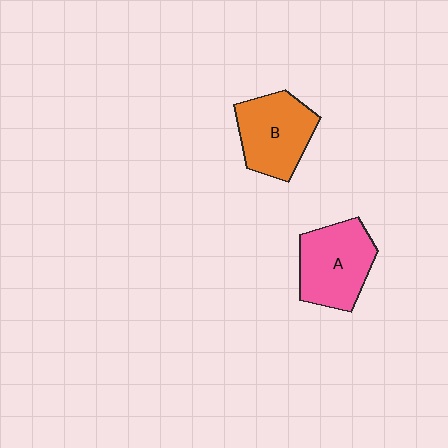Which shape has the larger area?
Shape A (pink).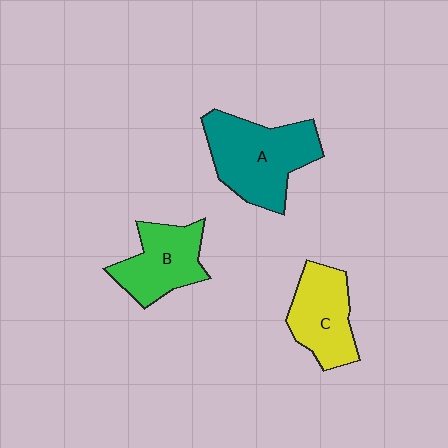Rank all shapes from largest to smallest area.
From largest to smallest: A (teal), C (yellow), B (green).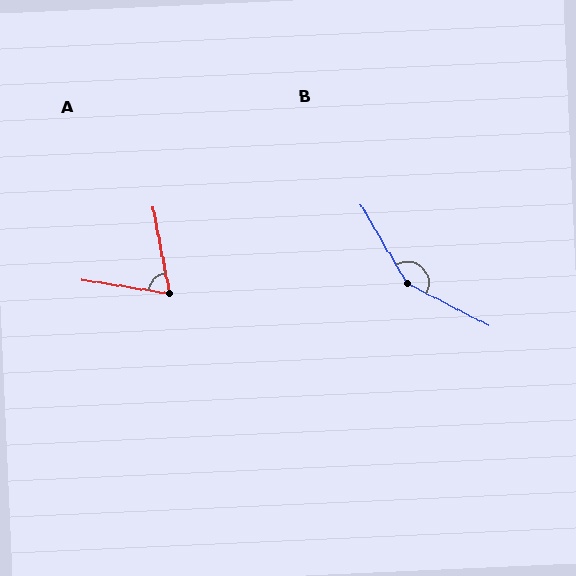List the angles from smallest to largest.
A (70°), B (148°).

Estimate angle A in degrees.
Approximately 70 degrees.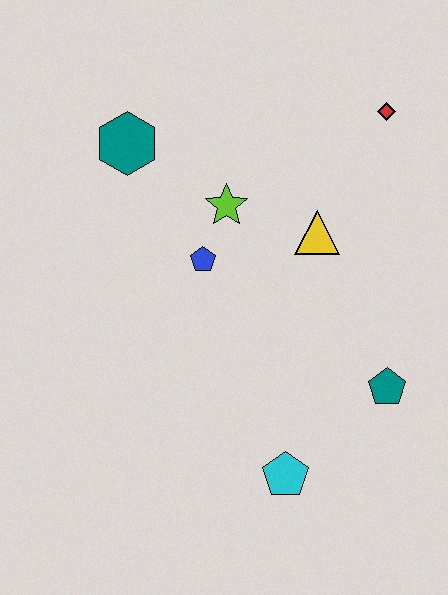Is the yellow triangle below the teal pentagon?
No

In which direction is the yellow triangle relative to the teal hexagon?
The yellow triangle is to the right of the teal hexagon.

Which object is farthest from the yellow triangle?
The cyan pentagon is farthest from the yellow triangle.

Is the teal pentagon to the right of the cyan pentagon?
Yes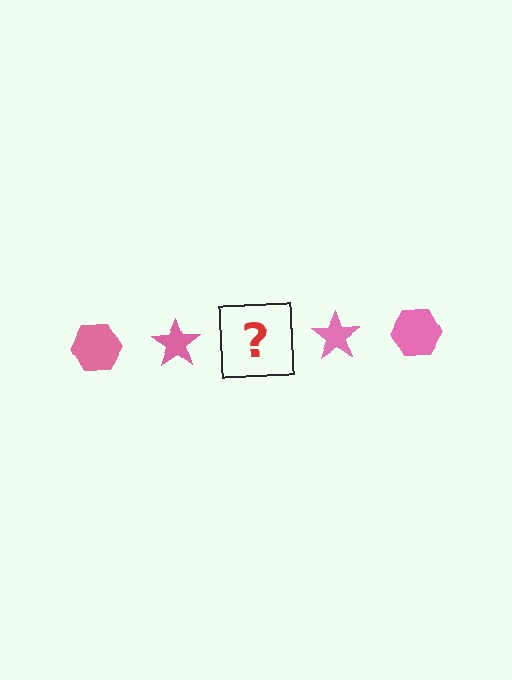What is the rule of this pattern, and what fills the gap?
The rule is that the pattern cycles through hexagon, star shapes in pink. The gap should be filled with a pink hexagon.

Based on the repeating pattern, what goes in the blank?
The blank should be a pink hexagon.